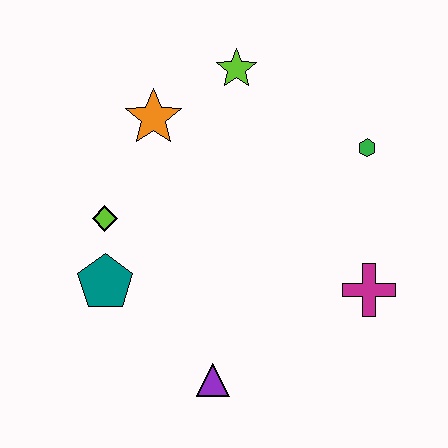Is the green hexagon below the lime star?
Yes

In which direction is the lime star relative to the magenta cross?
The lime star is above the magenta cross.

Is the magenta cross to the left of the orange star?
No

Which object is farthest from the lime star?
The purple triangle is farthest from the lime star.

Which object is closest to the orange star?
The lime star is closest to the orange star.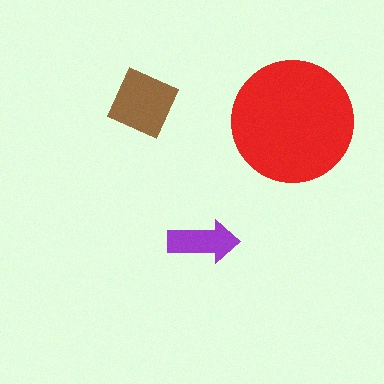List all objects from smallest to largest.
The purple arrow, the brown diamond, the red circle.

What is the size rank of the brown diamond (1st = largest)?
2nd.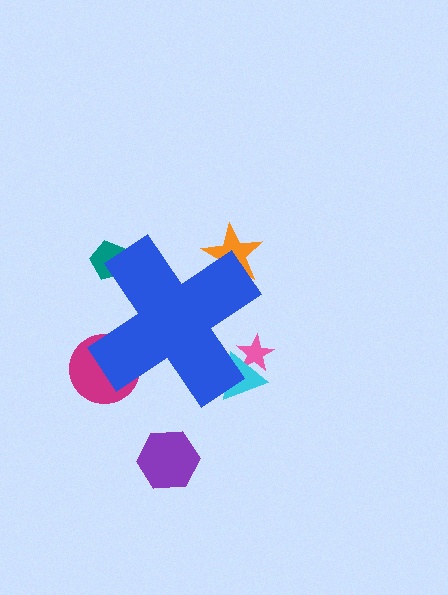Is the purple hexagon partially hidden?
No, the purple hexagon is fully visible.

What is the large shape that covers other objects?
A blue cross.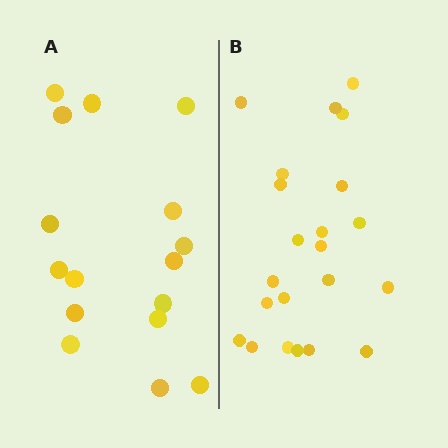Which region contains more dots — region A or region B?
Region B (the right region) has more dots.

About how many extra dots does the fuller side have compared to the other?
Region B has about 6 more dots than region A.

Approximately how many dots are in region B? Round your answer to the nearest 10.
About 20 dots. (The exact count is 22, which rounds to 20.)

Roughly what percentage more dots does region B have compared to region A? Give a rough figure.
About 40% more.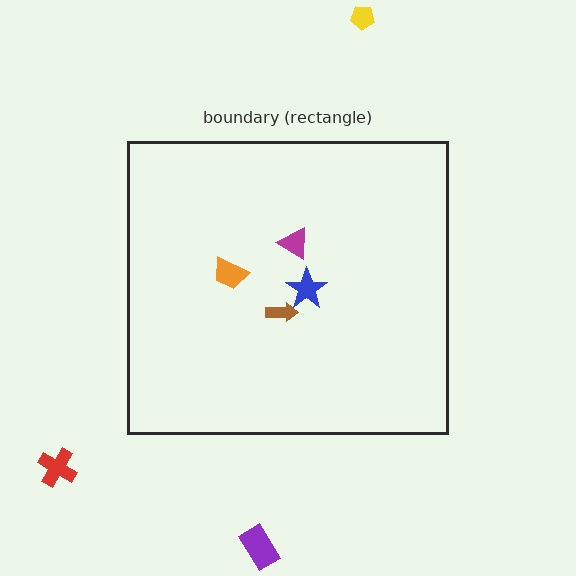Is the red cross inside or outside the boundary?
Outside.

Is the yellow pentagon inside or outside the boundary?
Outside.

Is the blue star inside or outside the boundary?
Inside.